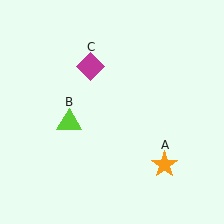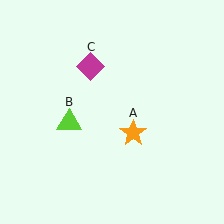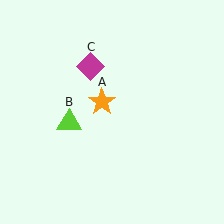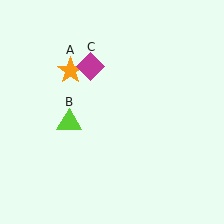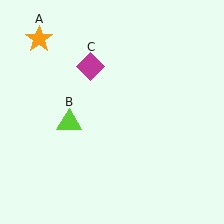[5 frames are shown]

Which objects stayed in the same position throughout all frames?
Lime triangle (object B) and magenta diamond (object C) remained stationary.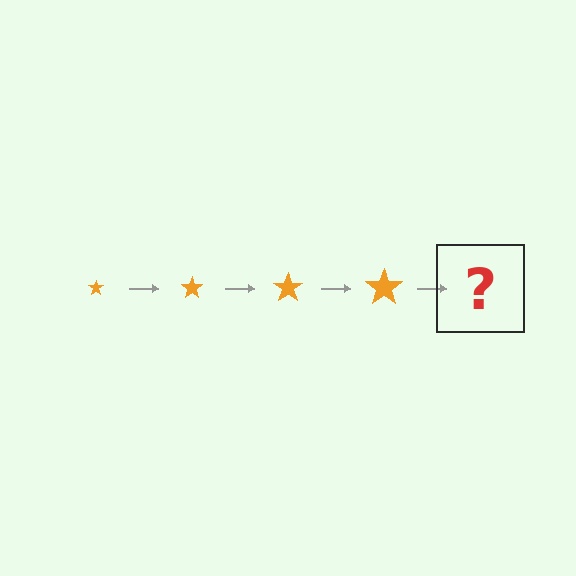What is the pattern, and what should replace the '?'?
The pattern is that the star gets progressively larger each step. The '?' should be an orange star, larger than the previous one.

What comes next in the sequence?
The next element should be an orange star, larger than the previous one.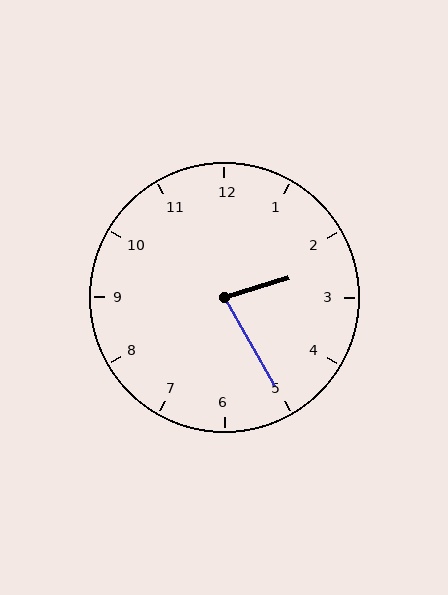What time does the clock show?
2:25.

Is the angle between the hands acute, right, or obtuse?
It is acute.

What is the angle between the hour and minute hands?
Approximately 78 degrees.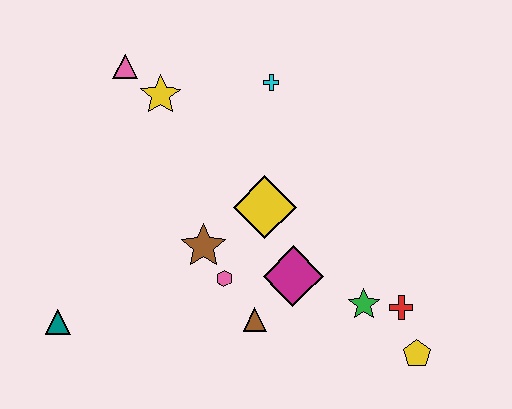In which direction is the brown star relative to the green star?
The brown star is to the left of the green star.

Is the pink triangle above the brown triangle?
Yes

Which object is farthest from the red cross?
The pink triangle is farthest from the red cross.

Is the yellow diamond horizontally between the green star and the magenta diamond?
No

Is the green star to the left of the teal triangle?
No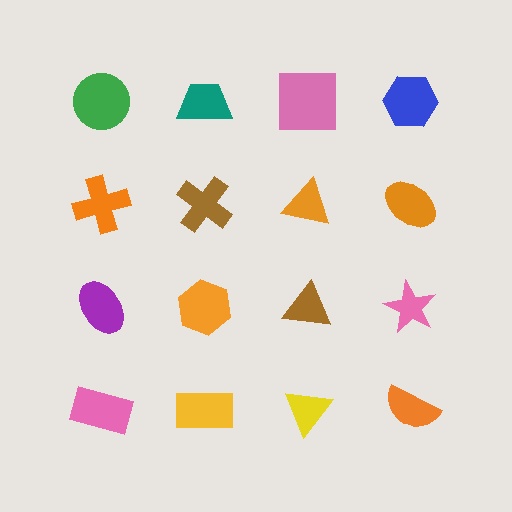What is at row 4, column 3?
A yellow triangle.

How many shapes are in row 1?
4 shapes.